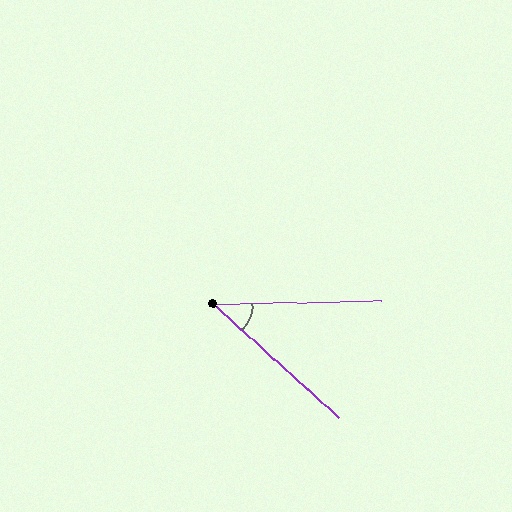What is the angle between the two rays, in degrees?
Approximately 43 degrees.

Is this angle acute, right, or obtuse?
It is acute.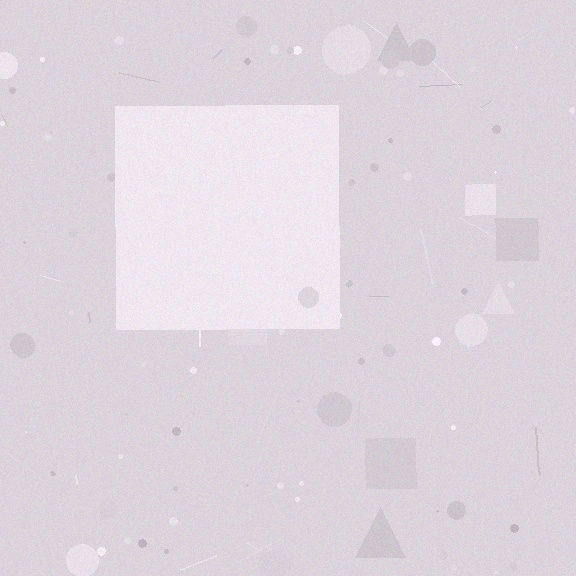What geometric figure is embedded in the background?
A square is embedded in the background.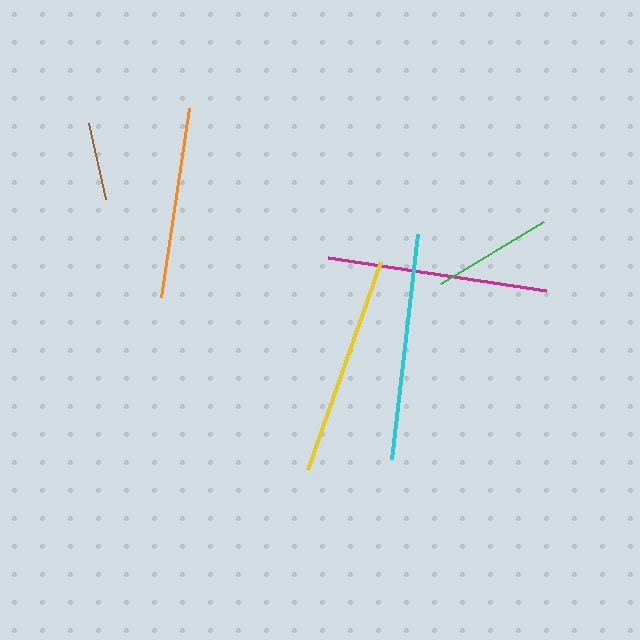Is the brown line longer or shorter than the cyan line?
The cyan line is longer than the brown line.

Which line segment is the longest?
The cyan line is the longest at approximately 226 pixels.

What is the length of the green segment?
The green segment is approximately 121 pixels long.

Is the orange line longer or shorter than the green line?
The orange line is longer than the green line.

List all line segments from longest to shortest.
From longest to shortest: cyan, magenta, yellow, orange, green, brown.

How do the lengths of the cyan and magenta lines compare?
The cyan and magenta lines are approximately the same length.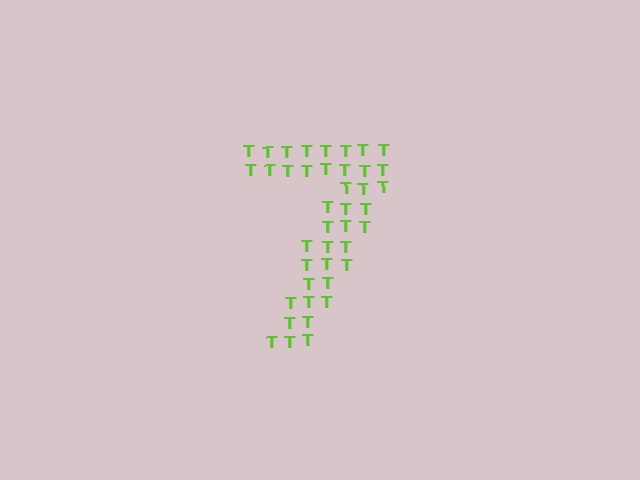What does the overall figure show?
The overall figure shows the digit 7.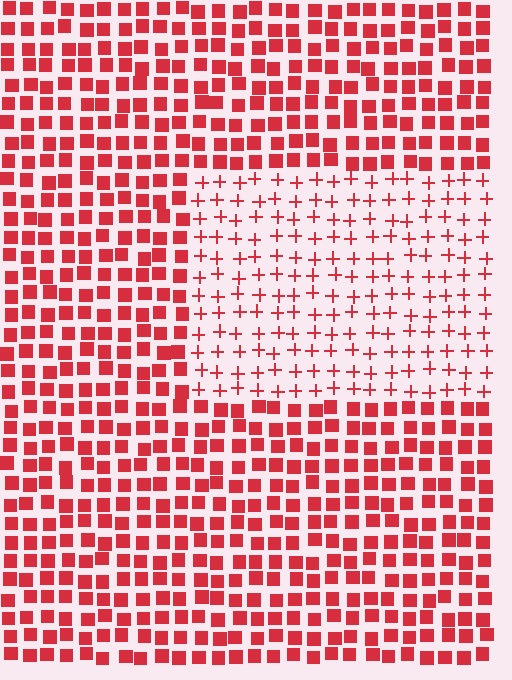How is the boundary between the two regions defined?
The boundary is defined by a change in element shape: plus signs inside vs. squares outside. All elements share the same color and spacing.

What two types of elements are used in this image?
The image uses plus signs inside the rectangle region and squares outside it.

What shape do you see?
I see a rectangle.